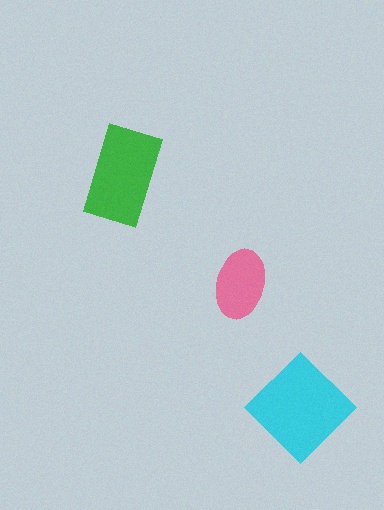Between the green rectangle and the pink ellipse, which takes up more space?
The green rectangle.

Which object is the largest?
The cyan diamond.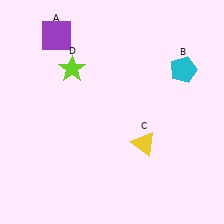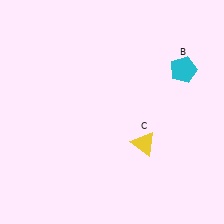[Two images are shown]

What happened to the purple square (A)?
The purple square (A) was removed in Image 2. It was in the top-left area of Image 1.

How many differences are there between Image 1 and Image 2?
There are 2 differences between the two images.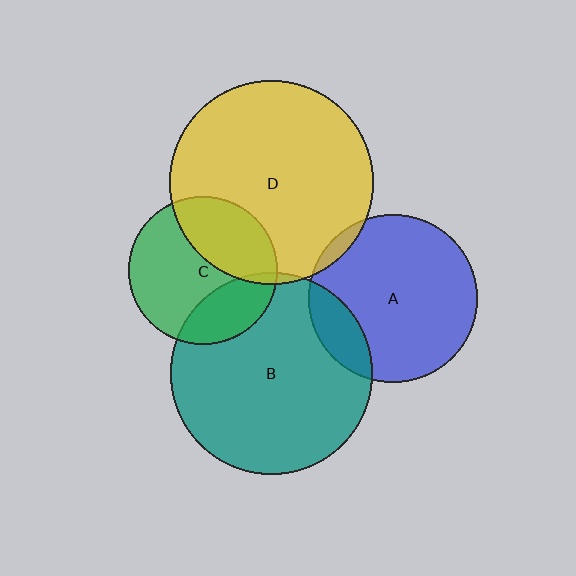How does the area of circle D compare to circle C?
Approximately 1.9 times.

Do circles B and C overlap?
Yes.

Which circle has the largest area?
Circle D (yellow).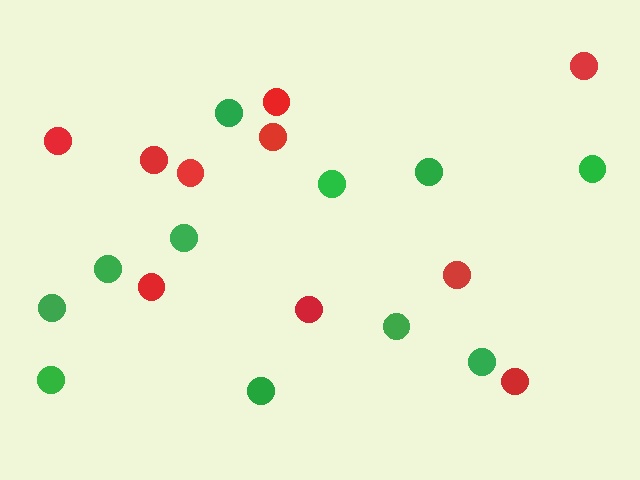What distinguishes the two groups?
There are 2 groups: one group of red circles (10) and one group of green circles (11).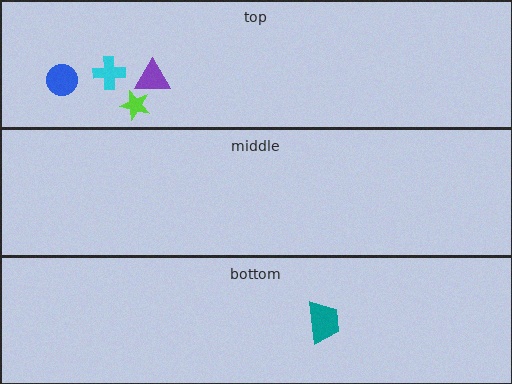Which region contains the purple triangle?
The top region.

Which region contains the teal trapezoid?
The bottom region.